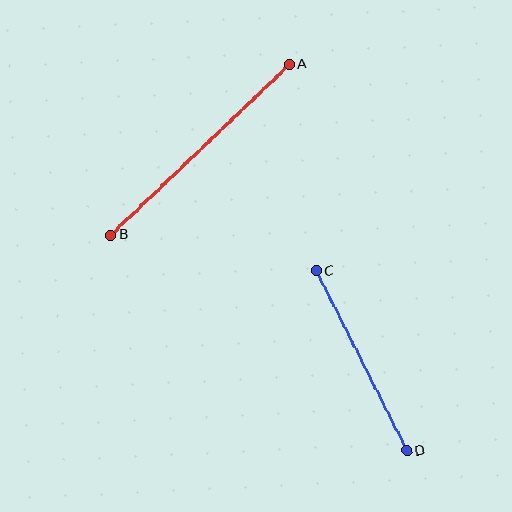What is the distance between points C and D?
The distance is approximately 201 pixels.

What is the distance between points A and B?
The distance is approximately 247 pixels.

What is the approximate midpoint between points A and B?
The midpoint is at approximately (200, 150) pixels.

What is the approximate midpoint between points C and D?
The midpoint is at approximately (361, 361) pixels.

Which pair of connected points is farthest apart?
Points A and B are farthest apart.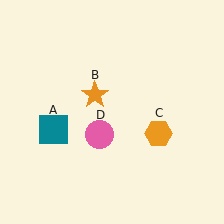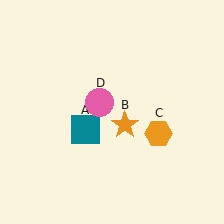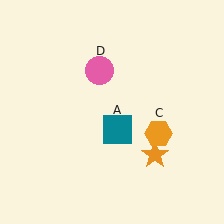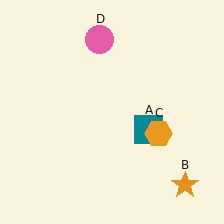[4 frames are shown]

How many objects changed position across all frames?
3 objects changed position: teal square (object A), orange star (object B), pink circle (object D).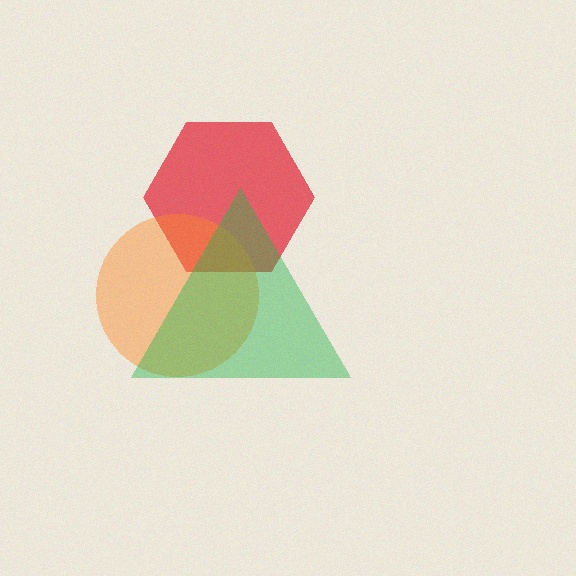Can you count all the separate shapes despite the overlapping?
Yes, there are 3 separate shapes.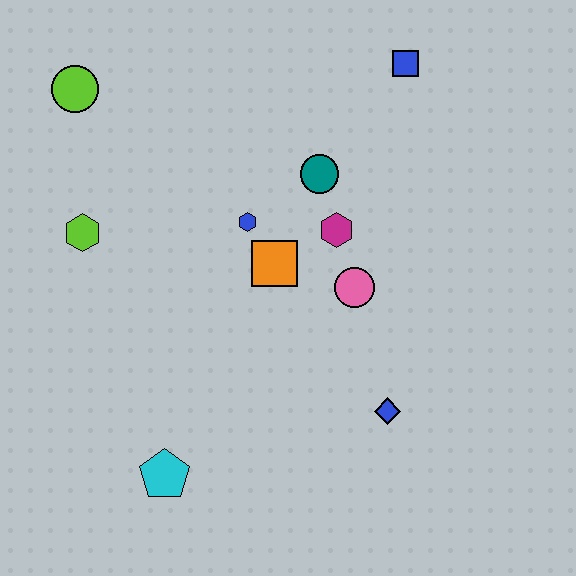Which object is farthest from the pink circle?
The lime circle is farthest from the pink circle.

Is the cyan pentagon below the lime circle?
Yes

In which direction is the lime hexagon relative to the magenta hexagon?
The lime hexagon is to the left of the magenta hexagon.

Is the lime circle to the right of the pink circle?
No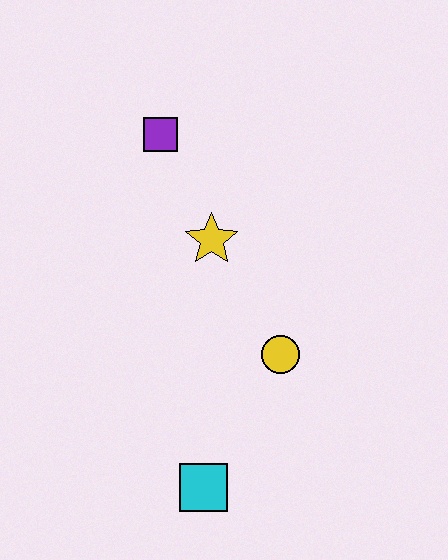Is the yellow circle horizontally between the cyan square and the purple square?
No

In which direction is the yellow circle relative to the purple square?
The yellow circle is below the purple square.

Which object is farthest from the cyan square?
The purple square is farthest from the cyan square.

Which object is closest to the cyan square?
The yellow circle is closest to the cyan square.